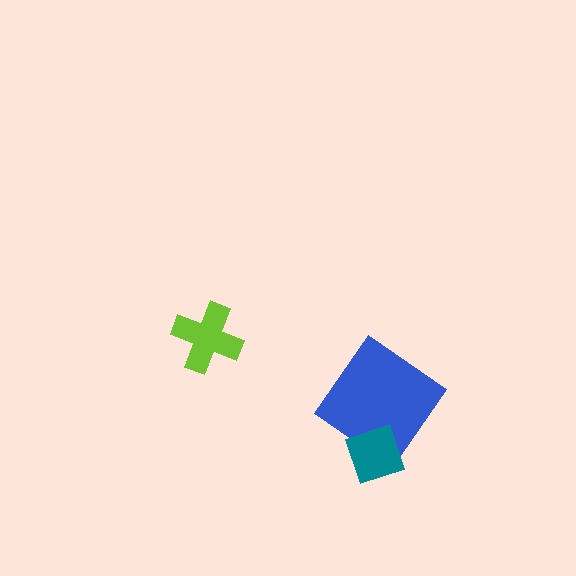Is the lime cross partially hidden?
No, no other shape covers it.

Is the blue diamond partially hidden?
Yes, it is partially covered by another shape.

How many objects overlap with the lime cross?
0 objects overlap with the lime cross.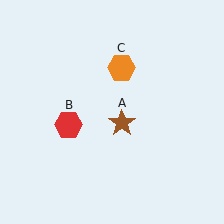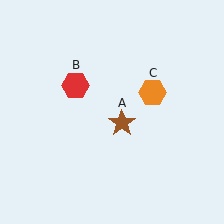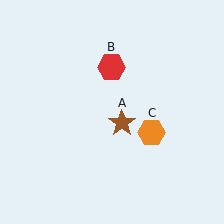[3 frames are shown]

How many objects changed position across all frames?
2 objects changed position: red hexagon (object B), orange hexagon (object C).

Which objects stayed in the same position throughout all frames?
Brown star (object A) remained stationary.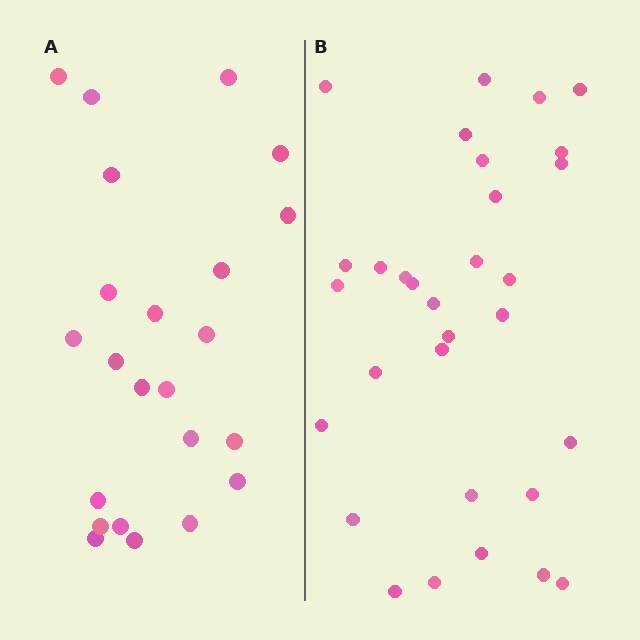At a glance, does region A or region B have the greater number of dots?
Region B (the right region) has more dots.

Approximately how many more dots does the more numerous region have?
Region B has roughly 8 or so more dots than region A.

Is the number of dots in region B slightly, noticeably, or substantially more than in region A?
Region B has noticeably more, but not dramatically so. The ratio is roughly 1.3 to 1.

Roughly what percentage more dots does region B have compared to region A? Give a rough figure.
About 35% more.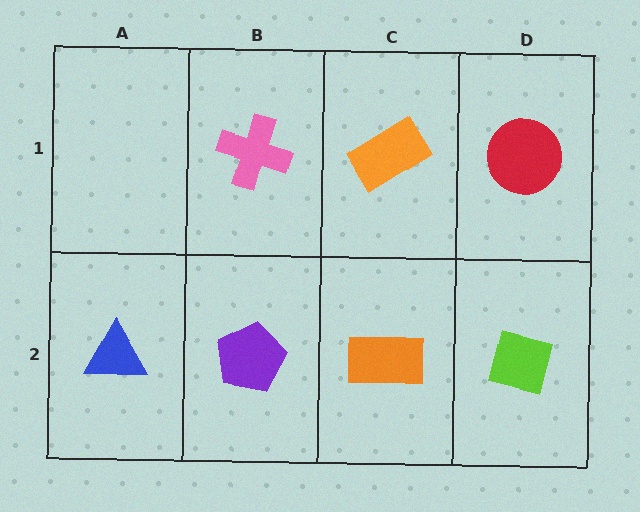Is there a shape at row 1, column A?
No, that cell is empty.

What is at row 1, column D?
A red circle.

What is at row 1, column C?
An orange rectangle.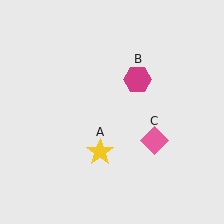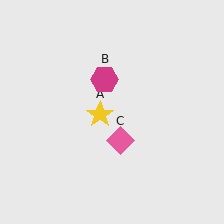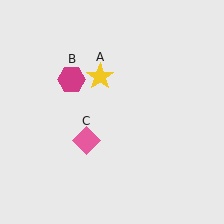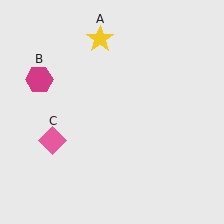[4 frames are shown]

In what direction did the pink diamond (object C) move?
The pink diamond (object C) moved left.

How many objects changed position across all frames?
3 objects changed position: yellow star (object A), magenta hexagon (object B), pink diamond (object C).